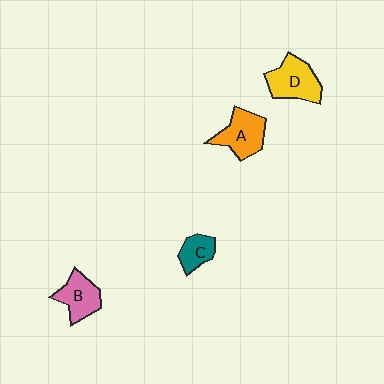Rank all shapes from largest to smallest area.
From largest to smallest: D (yellow), A (orange), B (pink), C (teal).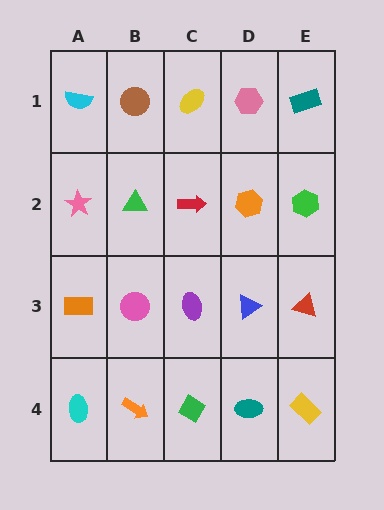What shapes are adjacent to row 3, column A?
A pink star (row 2, column A), a cyan ellipse (row 4, column A), a pink circle (row 3, column B).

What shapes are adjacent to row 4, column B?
A pink circle (row 3, column B), a cyan ellipse (row 4, column A), a green diamond (row 4, column C).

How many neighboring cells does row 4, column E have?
2.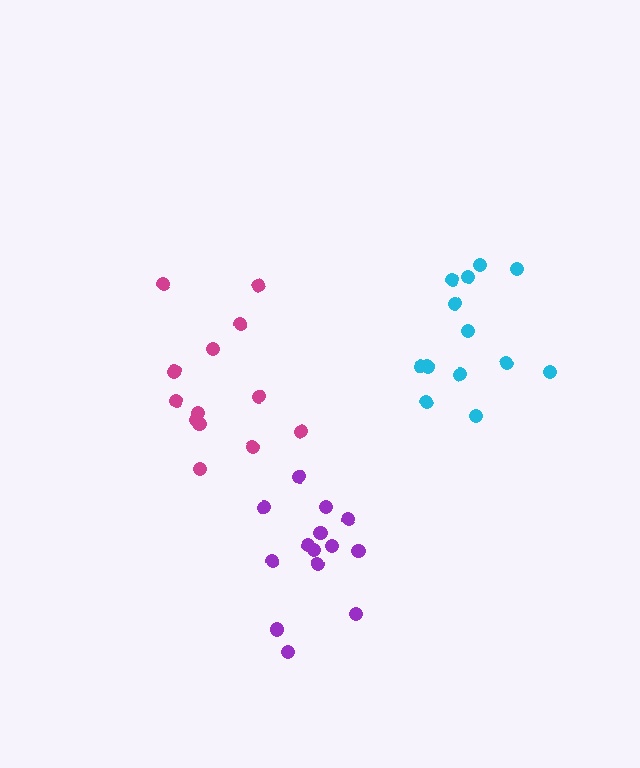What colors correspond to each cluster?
The clusters are colored: cyan, purple, magenta.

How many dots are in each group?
Group 1: 13 dots, Group 2: 14 dots, Group 3: 14 dots (41 total).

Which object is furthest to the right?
The cyan cluster is rightmost.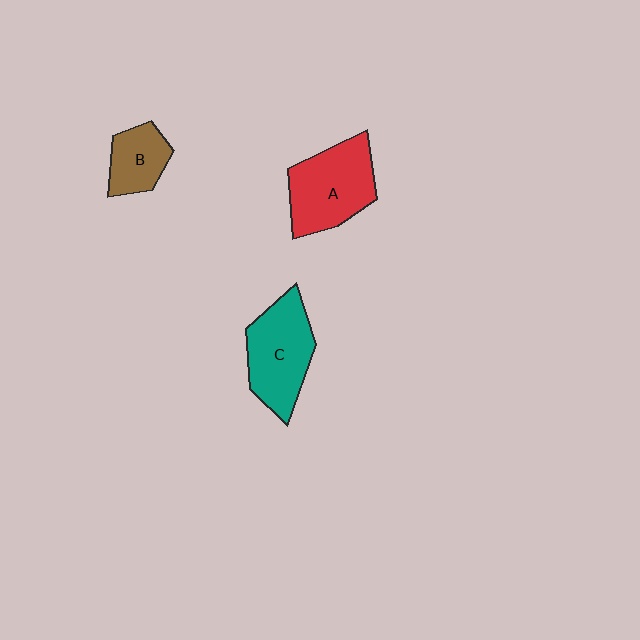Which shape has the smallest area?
Shape B (brown).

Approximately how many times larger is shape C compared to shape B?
Approximately 1.8 times.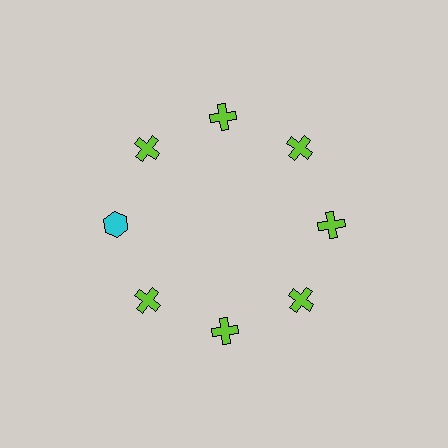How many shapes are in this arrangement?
There are 8 shapes arranged in a ring pattern.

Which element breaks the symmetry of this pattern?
The cyan hexagon at roughly the 9 o'clock position breaks the symmetry. All other shapes are lime crosses.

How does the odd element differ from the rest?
It differs in both color (cyan instead of lime) and shape (hexagon instead of cross).